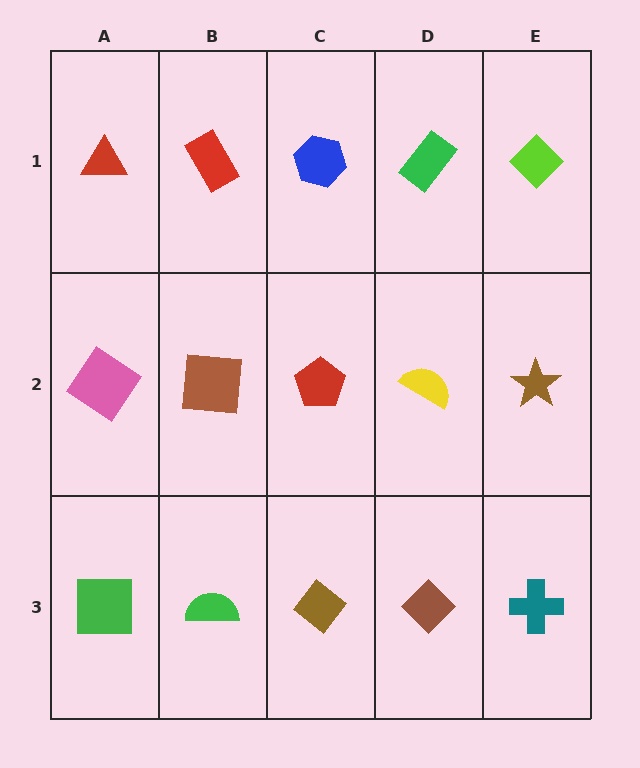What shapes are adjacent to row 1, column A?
A pink diamond (row 2, column A), a red rectangle (row 1, column B).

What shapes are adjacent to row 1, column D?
A yellow semicircle (row 2, column D), a blue hexagon (row 1, column C), a lime diamond (row 1, column E).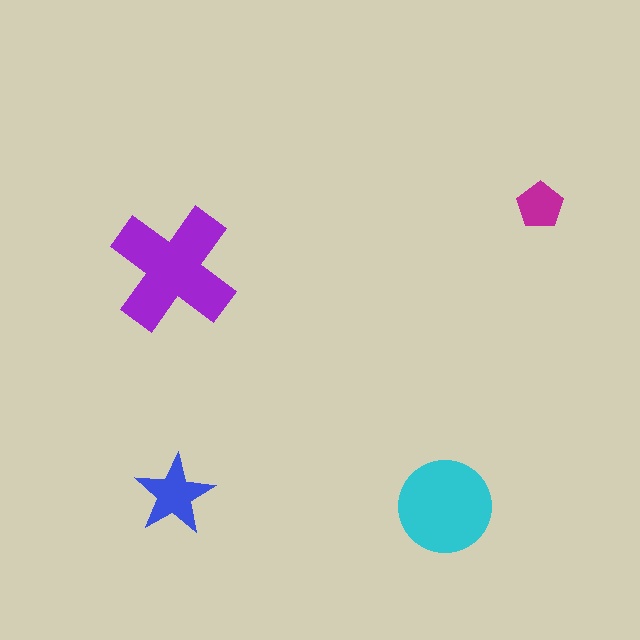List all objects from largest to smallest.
The purple cross, the cyan circle, the blue star, the magenta pentagon.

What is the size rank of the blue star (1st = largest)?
3rd.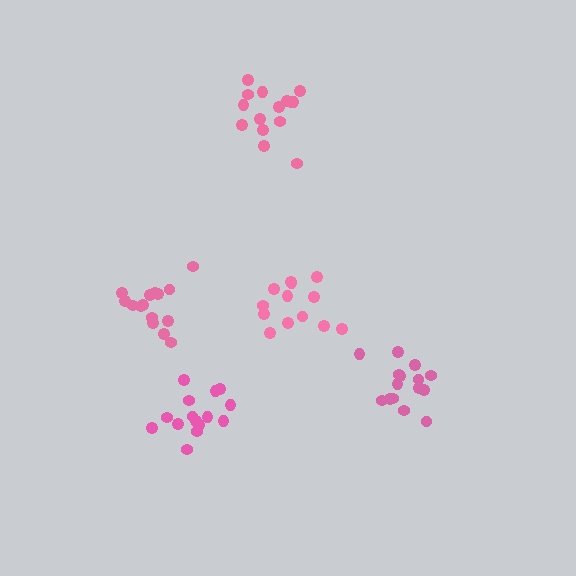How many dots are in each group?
Group 1: 15 dots, Group 2: 15 dots, Group 3: 13 dots, Group 4: 15 dots, Group 5: 15 dots (73 total).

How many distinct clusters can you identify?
There are 5 distinct clusters.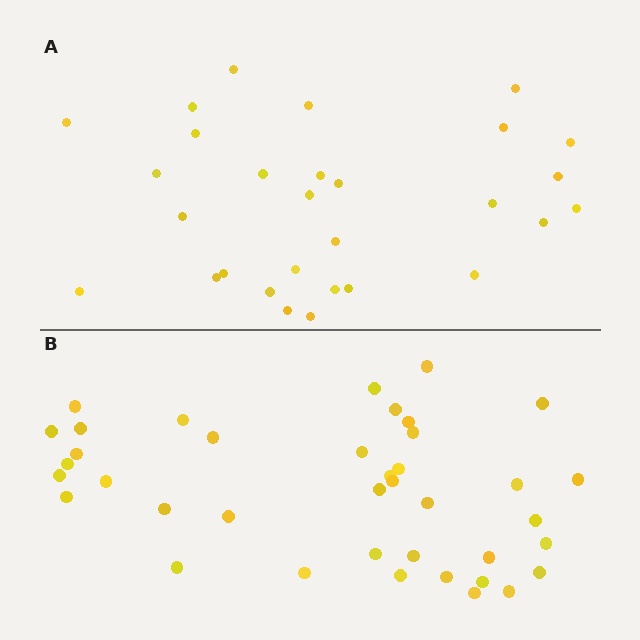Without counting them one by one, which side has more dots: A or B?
Region B (the bottom region) has more dots.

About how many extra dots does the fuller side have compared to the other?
Region B has roughly 10 or so more dots than region A.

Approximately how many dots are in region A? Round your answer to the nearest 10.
About 30 dots. (The exact count is 29, which rounds to 30.)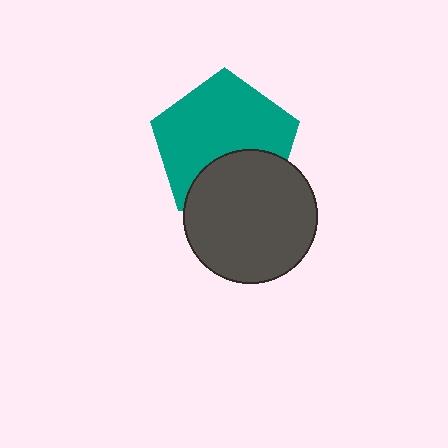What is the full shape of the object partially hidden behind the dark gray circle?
The partially hidden object is a teal pentagon.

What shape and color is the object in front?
The object in front is a dark gray circle.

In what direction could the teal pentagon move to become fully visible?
The teal pentagon could move up. That would shift it out from behind the dark gray circle entirely.